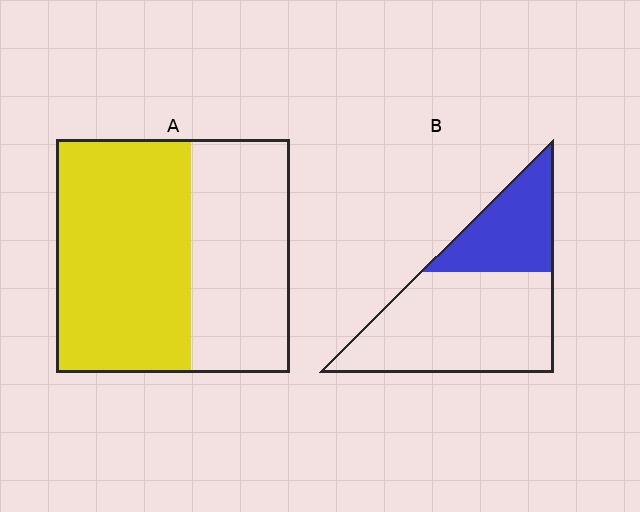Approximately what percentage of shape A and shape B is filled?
A is approximately 60% and B is approximately 30%.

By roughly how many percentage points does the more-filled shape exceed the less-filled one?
By roughly 25 percentage points (A over B).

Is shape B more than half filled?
No.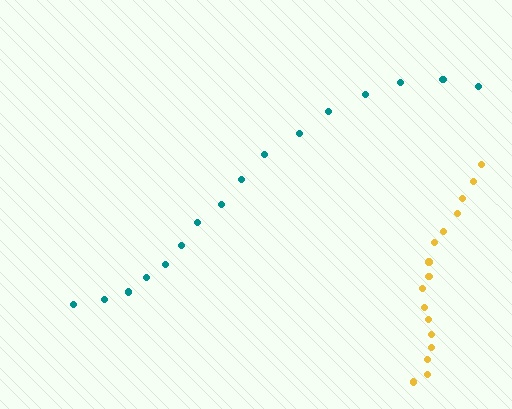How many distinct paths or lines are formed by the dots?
There are 2 distinct paths.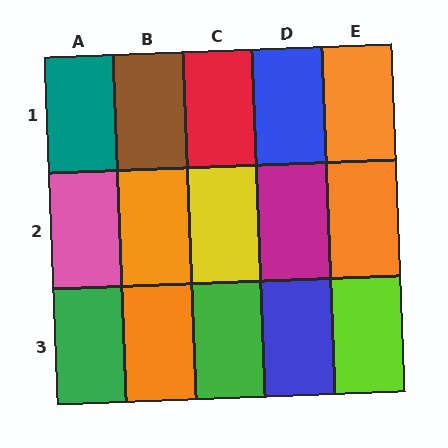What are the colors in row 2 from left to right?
Pink, orange, yellow, magenta, orange.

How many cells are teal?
1 cell is teal.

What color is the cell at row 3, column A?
Green.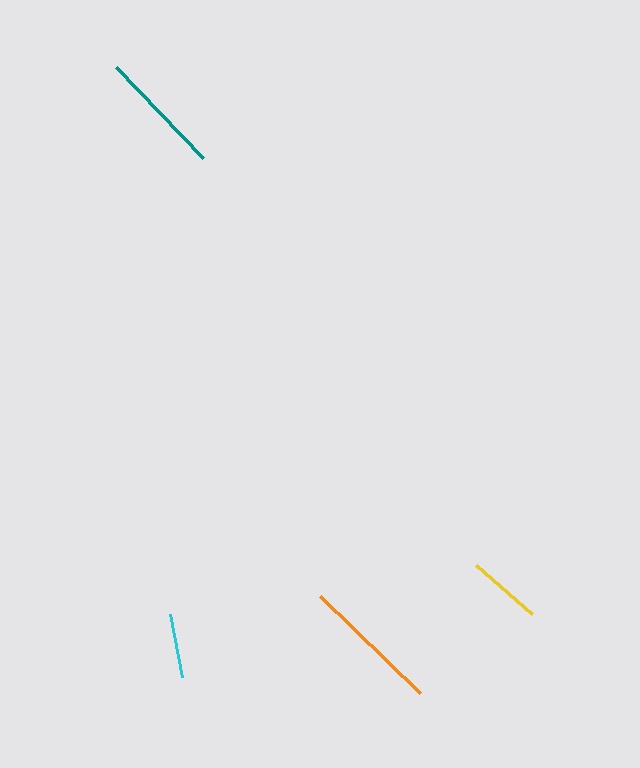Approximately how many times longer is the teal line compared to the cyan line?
The teal line is approximately 2.0 times the length of the cyan line.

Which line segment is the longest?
The orange line is the longest at approximately 140 pixels.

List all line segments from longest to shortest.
From longest to shortest: orange, teal, yellow, cyan.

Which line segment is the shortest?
The cyan line is the shortest at approximately 64 pixels.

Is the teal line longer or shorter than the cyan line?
The teal line is longer than the cyan line.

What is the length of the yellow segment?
The yellow segment is approximately 74 pixels long.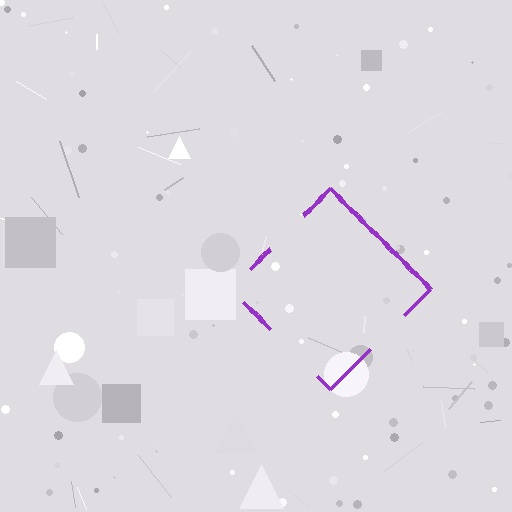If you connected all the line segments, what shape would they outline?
They would outline a diamond.